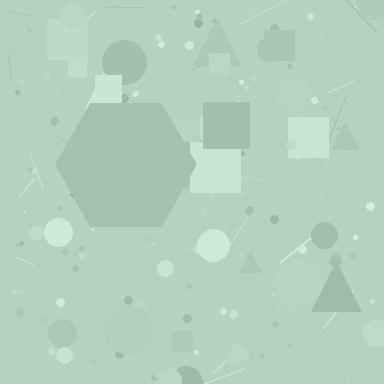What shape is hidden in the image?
A hexagon is hidden in the image.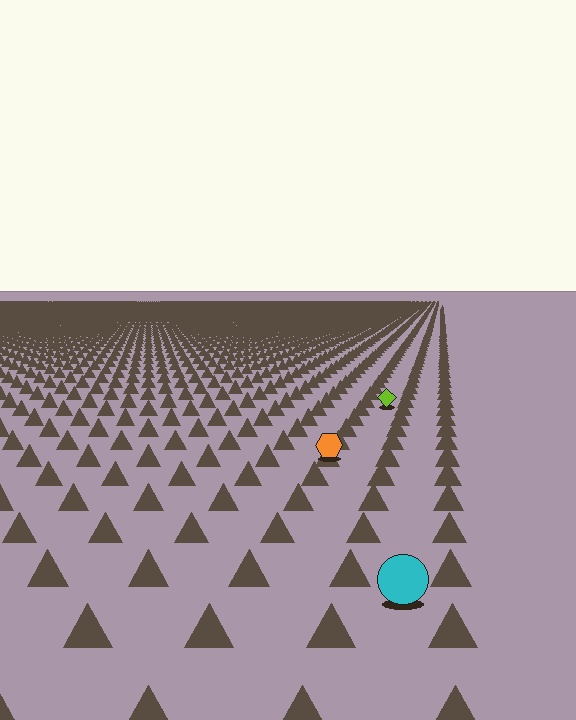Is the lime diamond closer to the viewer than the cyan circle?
No. The cyan circle is closer — you can tell from the texture gradient: the ground texture is coarser near it.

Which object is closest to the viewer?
The cyan circle is closest. The texture marks near it are larger and more spread out.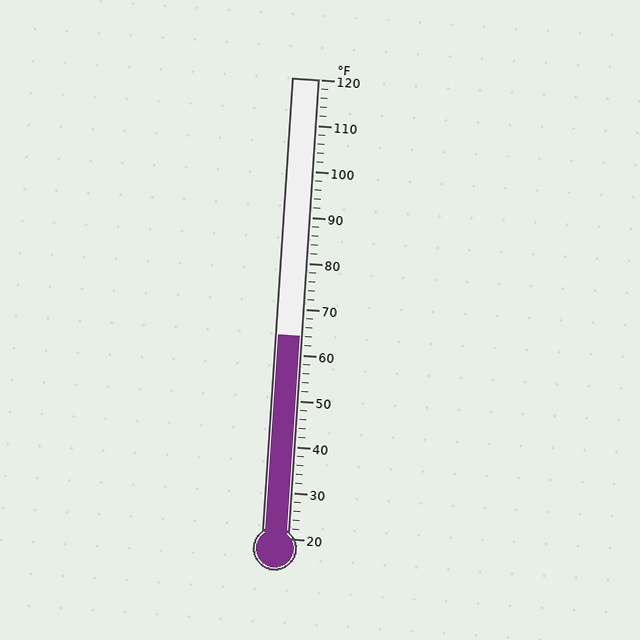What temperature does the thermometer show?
The thermometer shows approximately 64°F.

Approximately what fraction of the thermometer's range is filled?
The thermometer is filled to approximately 45% of its range.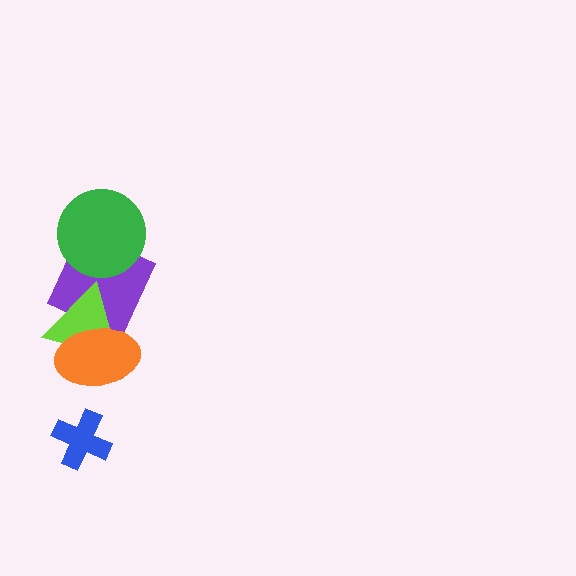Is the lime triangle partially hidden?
Yes, it is partially covered by another shape.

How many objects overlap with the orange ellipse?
2 objects overlap with the orange ellipse.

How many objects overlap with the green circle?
1 object overlaps with the green circle.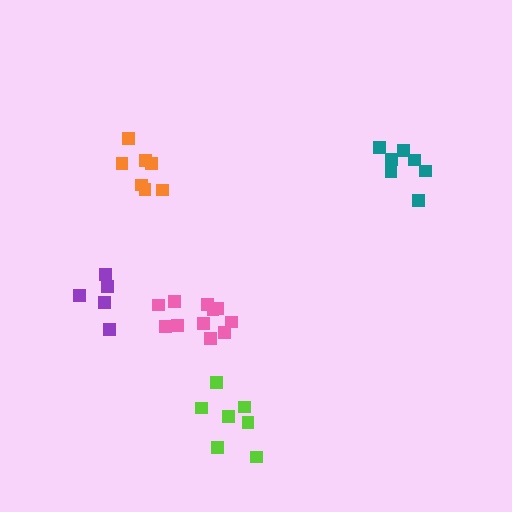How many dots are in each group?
Group 1: 11 dots, Group 2: 7 dots, Group 3: 7 dots, Group 4: 7 dots, Group 5: 5 dots (37 total).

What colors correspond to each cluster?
The clusters are colored: pink, orange, teal, lime, purple.